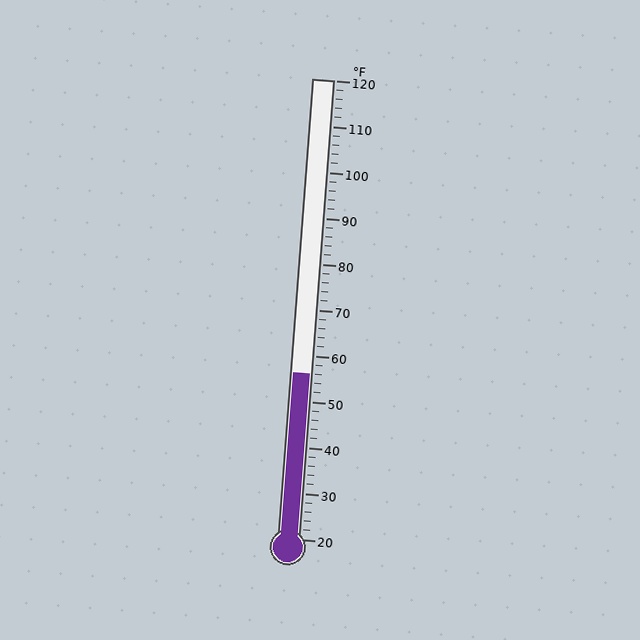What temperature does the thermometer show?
The thermometer shows approximately 56°F.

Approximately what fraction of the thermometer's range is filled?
The thermometer is filled to approximately 35% of its range.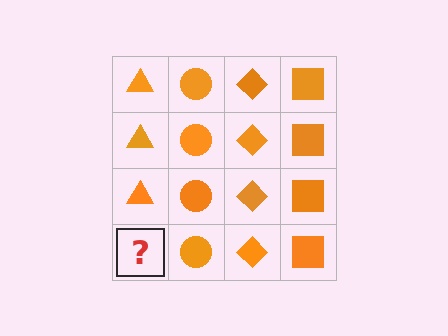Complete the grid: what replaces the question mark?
The question mark should be replaced with an orange triangle.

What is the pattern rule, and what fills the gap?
The rule is that each column has a consistent shape. The gap should be filled with an orange triangle.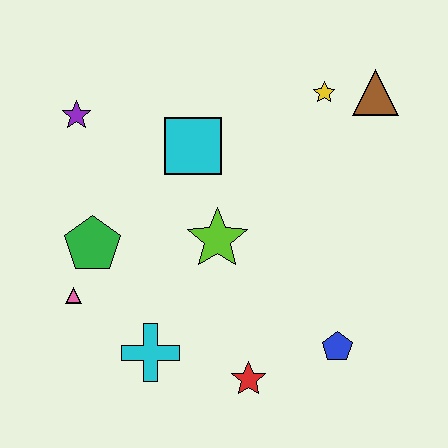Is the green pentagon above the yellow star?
No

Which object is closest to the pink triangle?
The green pentagon is closest to the pink triangle.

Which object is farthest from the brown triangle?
The pink triangle is farthest from the brown triangle.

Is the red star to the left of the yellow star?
Yes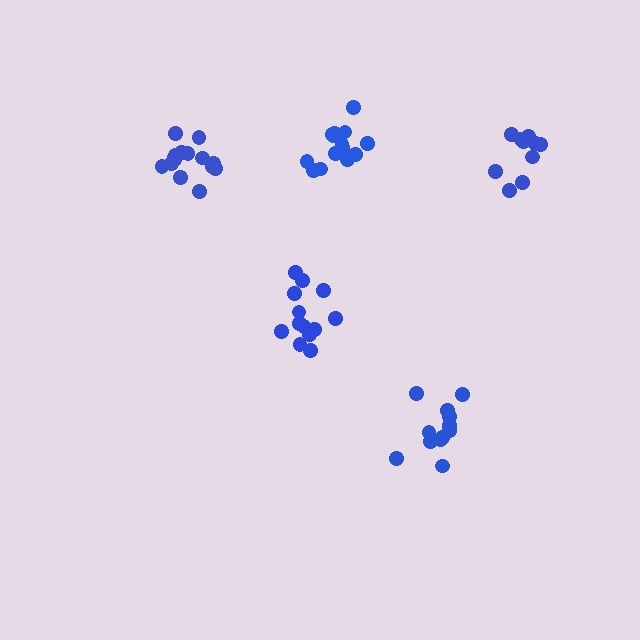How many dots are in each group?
Group 1: 14 dots, Group 2: 15 dots, Group 3: 10 dots, Group 4: 12 dots, Group 5: 13 dots (64 total).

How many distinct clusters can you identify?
There are 5 distinct clusters.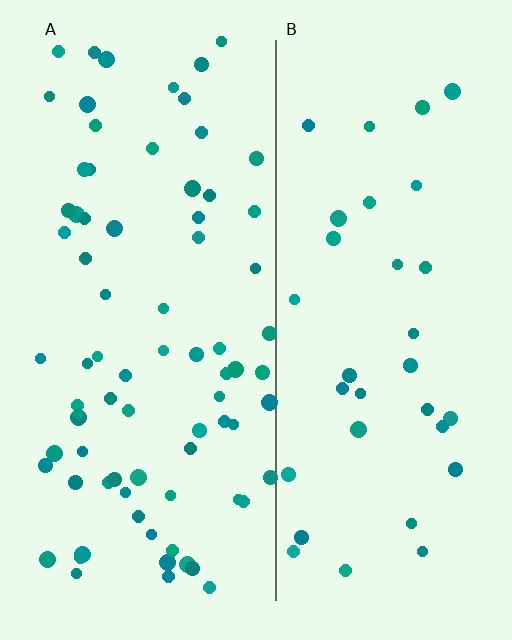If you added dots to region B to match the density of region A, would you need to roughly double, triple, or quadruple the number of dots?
Approximately double.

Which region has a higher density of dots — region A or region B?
A (the left).